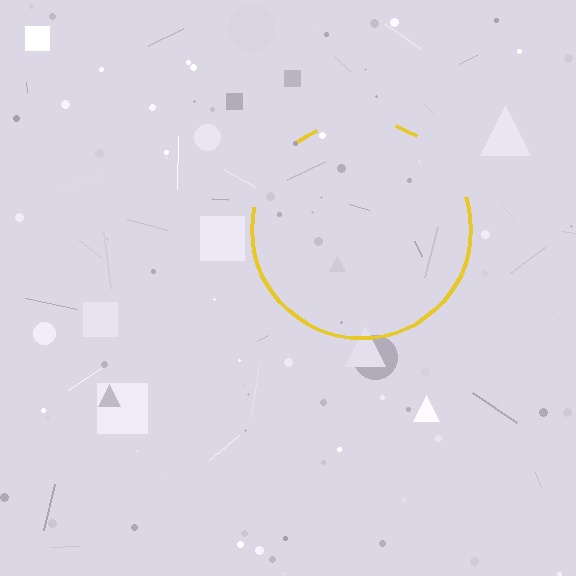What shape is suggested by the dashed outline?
The dashed outline suggests a circle.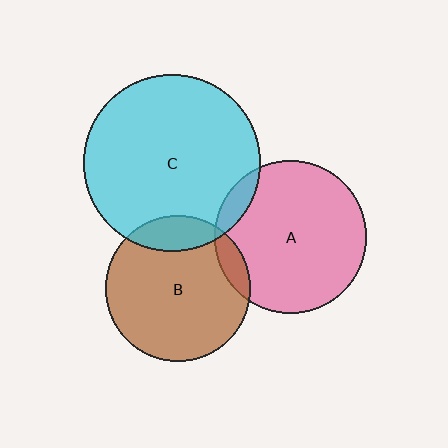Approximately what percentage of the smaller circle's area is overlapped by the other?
Approximately 10%.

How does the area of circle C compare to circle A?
Approximately 1.4 times.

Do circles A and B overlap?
Yes.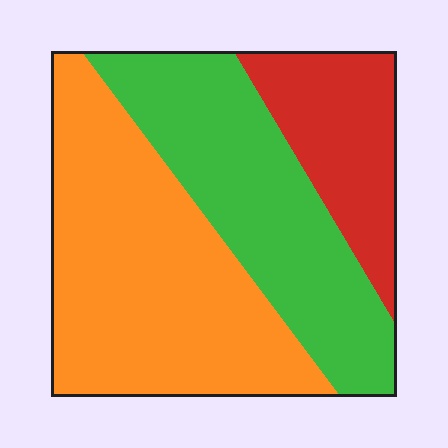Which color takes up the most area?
Orange, at roughly 45%.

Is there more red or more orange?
Orange.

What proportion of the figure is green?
Green covers around 35% of the figure.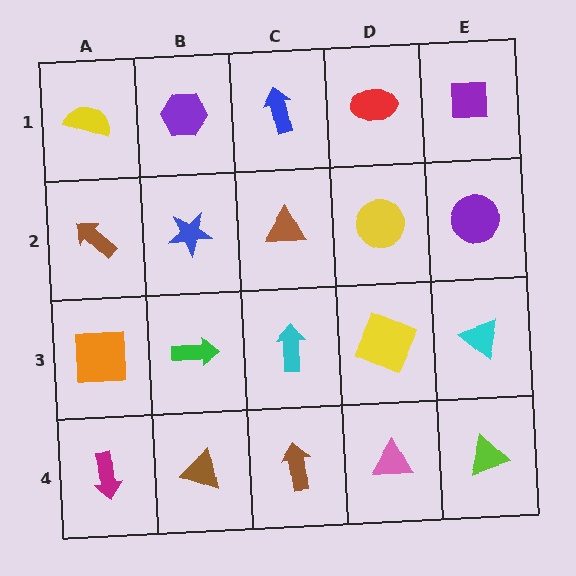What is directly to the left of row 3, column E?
A yellow square.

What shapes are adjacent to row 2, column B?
A purple hexagon (row 1, column B), a green arrow (row 3, column B), a brown arrow (row 2, column A), a brown triangle (row 2, column C).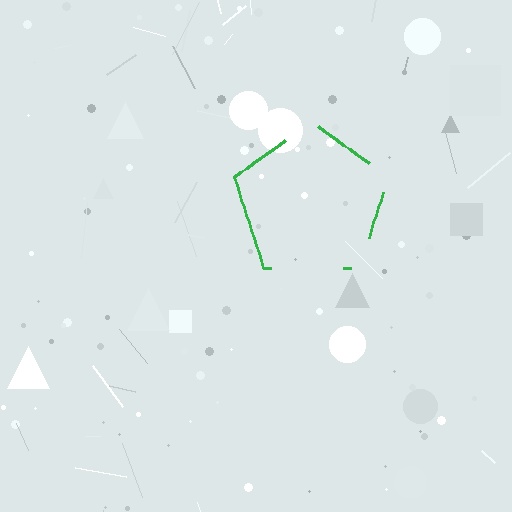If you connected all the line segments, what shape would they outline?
They would outline a pentagon.